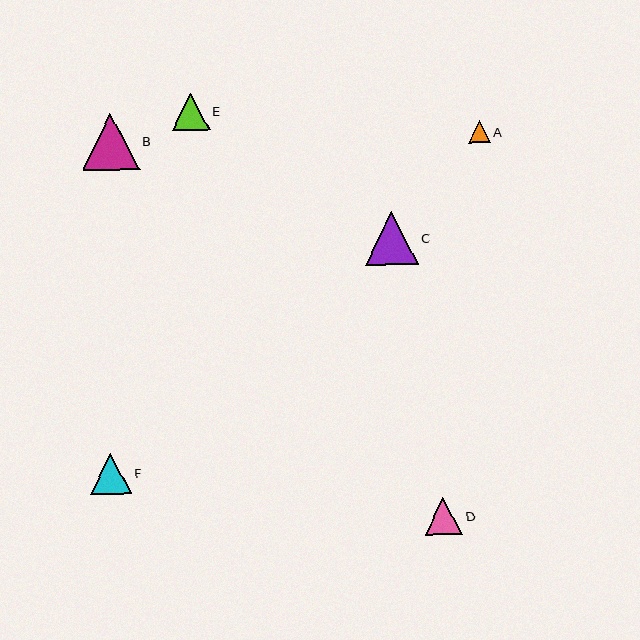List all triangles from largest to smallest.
From largest to smallest: B, C, F, D, E, A.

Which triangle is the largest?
Triangle B is the largest with a size of approximately 57 pixels.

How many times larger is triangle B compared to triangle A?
Triangle B is approximately 2.6 times the size of triangle A.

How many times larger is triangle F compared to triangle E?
Triangle F is approximately 1.1 times the size of triangle E.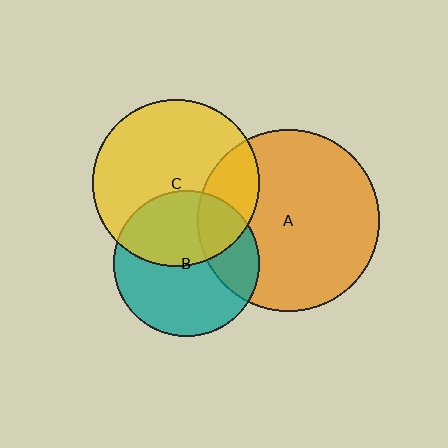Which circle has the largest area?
Circle A (orange).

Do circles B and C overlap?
Yes.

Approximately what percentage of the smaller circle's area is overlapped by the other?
Approximately 40%.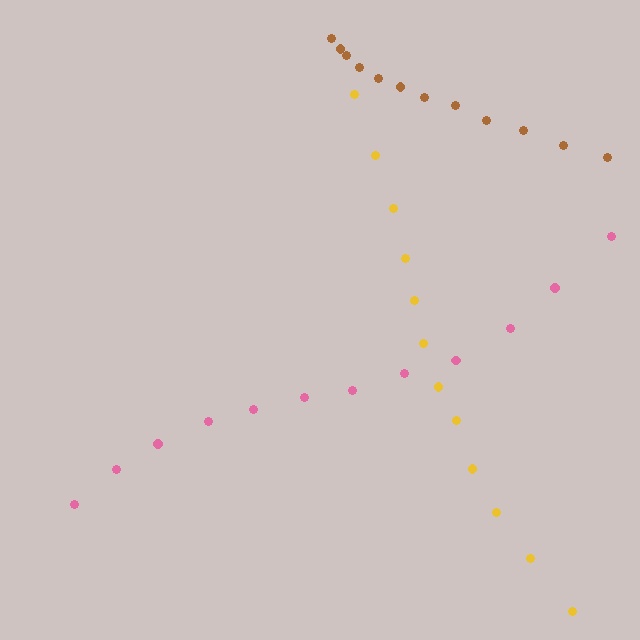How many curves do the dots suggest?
There are 3 distinct paths.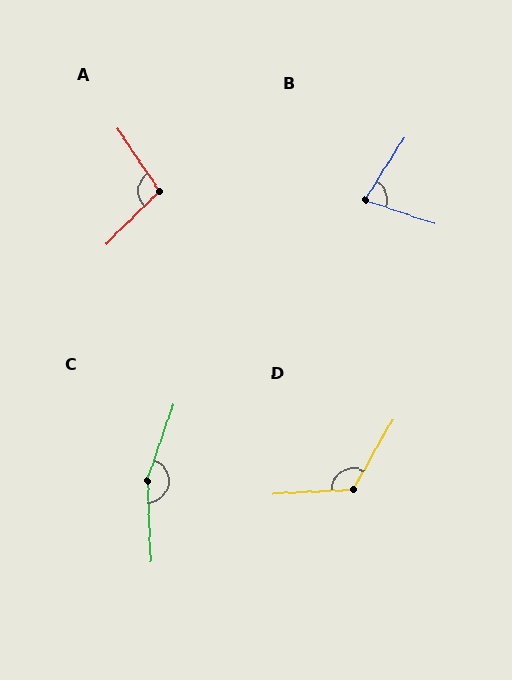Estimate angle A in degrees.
Approximately 100 degrees.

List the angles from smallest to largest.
B (77°), A (100°), D (122°), C (158°).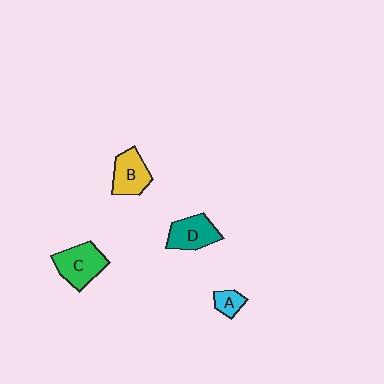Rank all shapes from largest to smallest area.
From largest to smallest: C (green), D (teal), B (yellow), A (cyan).